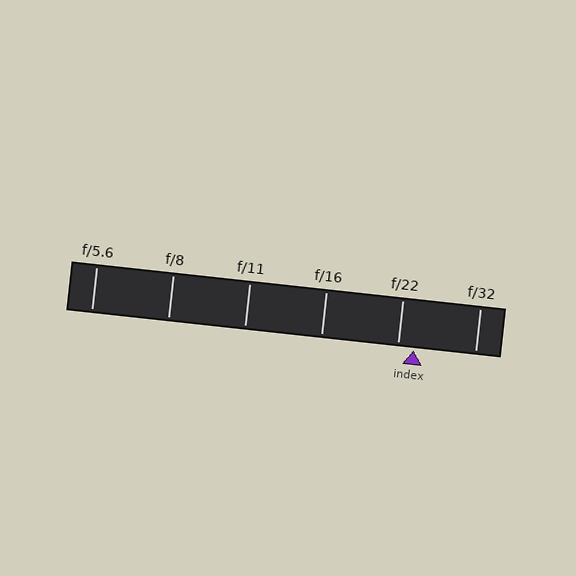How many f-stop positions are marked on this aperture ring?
There are 6 f-stop positions marked.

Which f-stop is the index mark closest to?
The index mark is closest to f/22.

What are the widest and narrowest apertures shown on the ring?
The widest aperture shown is f/5.6 and the narrowest is f/32.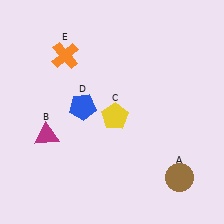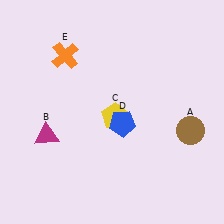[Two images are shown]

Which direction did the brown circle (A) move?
The brown circle (A) moved up.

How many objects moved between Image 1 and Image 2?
2 objects moved between the two images.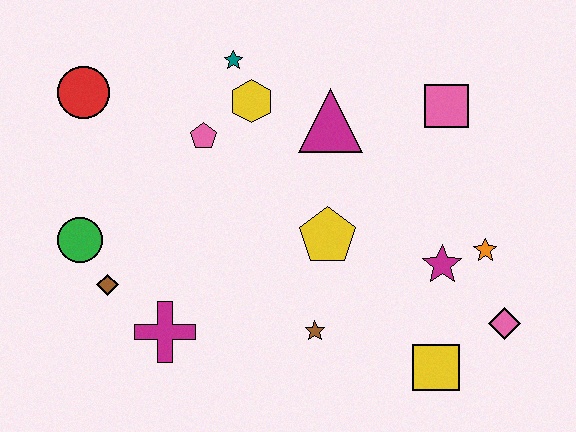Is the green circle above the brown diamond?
Yes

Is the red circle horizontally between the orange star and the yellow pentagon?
No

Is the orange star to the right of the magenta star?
Yes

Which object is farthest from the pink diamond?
The red circle is farthest from the pink diamond.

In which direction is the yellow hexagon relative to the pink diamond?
The yellow hexagon is to the left of the pink diamond.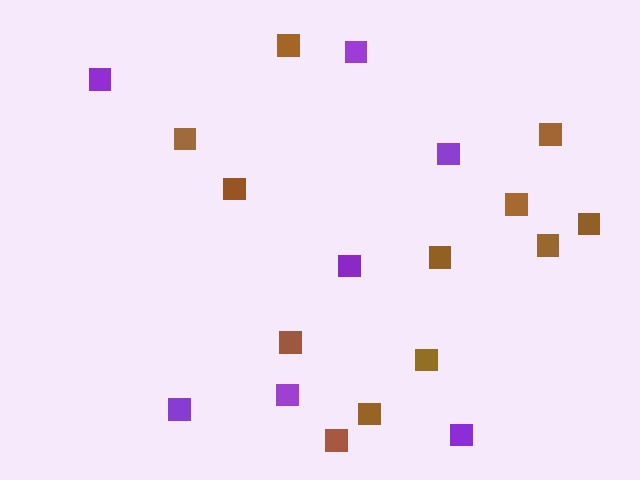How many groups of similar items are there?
There are 2 groups: one group of brown squares (12) and one group of purple squares (7).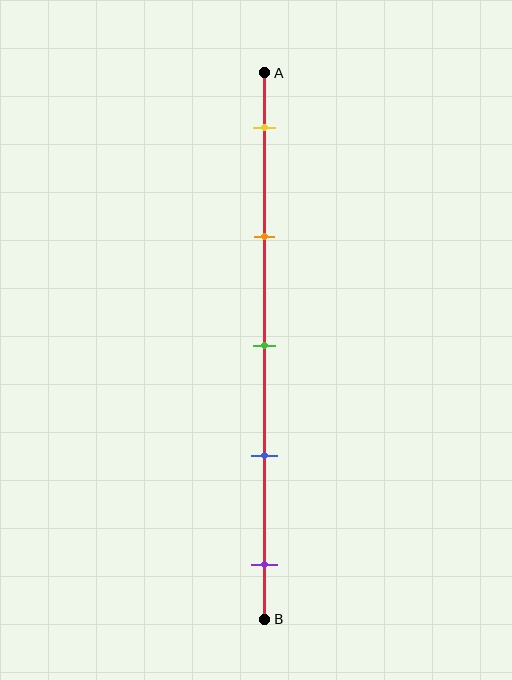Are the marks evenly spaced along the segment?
Yes, the marks are approximately evenly spaced.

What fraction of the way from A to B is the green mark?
The green mark is approximately 50% (0.5) of the way from A to B.